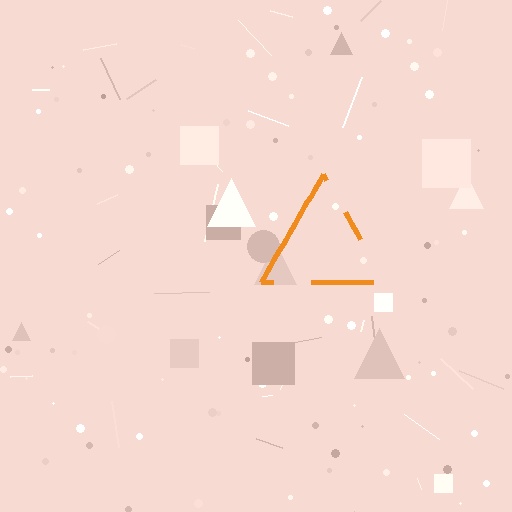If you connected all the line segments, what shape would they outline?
They would outline a triangle.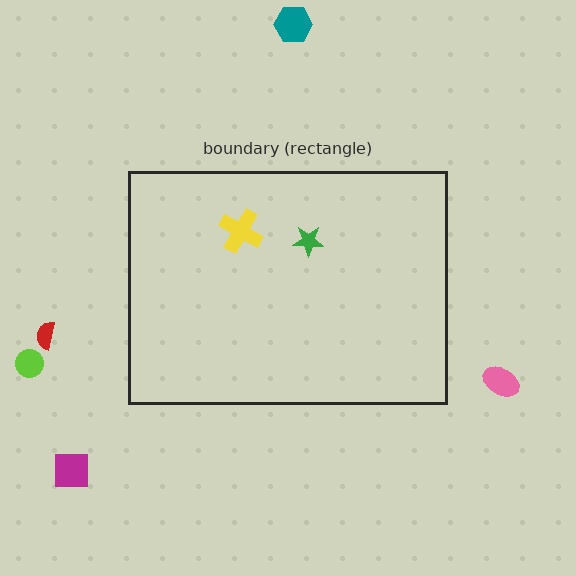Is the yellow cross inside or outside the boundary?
Inside.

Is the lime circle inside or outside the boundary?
Outside.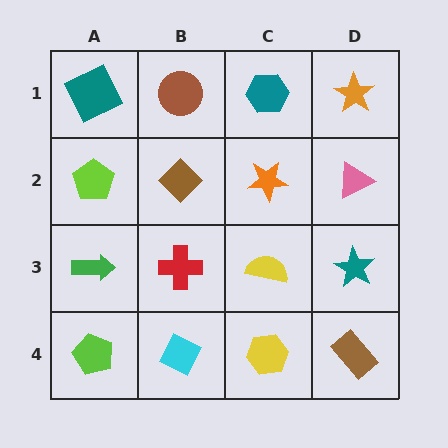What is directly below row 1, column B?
A brown diamond.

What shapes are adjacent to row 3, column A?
A lime pentagon (row 2, column A), a lime pentagon (row 4, column A), a red cross (row 3, column B).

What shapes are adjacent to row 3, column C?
An orange star (row 2, column C), a yellow hexagon (row 4, column C), a red cross (row 3, column B), a teal star (row 3, column D).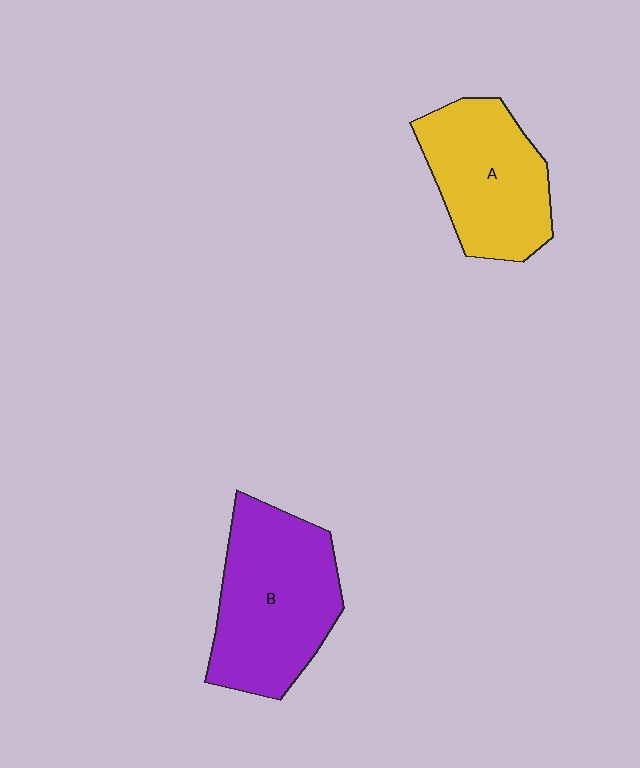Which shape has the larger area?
Shape B (purple).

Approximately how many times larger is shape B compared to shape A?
Approximately 1.2 times.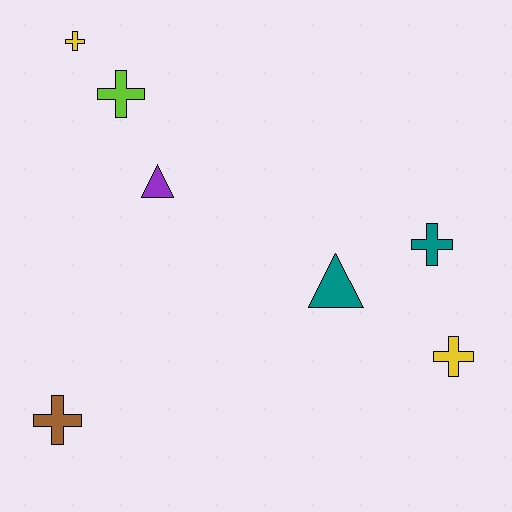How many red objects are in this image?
There are no red objects.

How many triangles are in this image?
There are 2 triangles.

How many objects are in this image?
There are 7 objects.